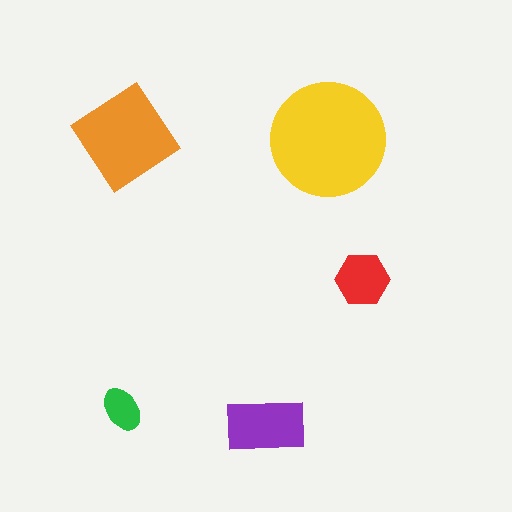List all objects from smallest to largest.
The green ellipse, the red hexagon, the purple rectangle, the orange diamond, the yellow circle.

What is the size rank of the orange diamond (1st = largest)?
2nd.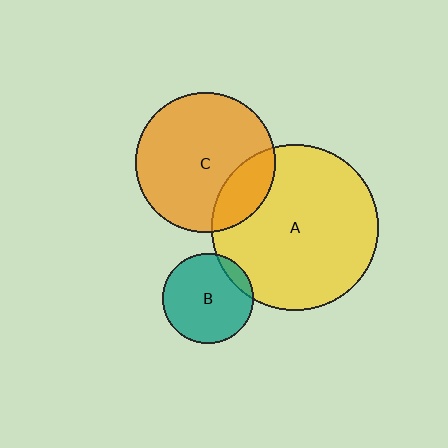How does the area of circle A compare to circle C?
Approximately 1.4 times.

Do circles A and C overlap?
Yes.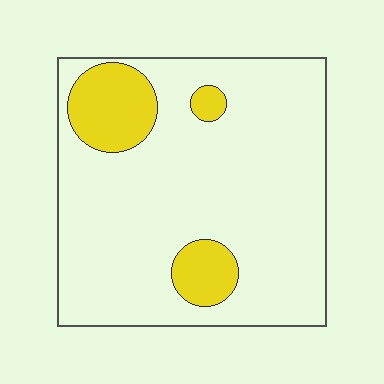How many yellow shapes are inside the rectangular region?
3.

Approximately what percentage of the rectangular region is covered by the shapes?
Approximately 15%.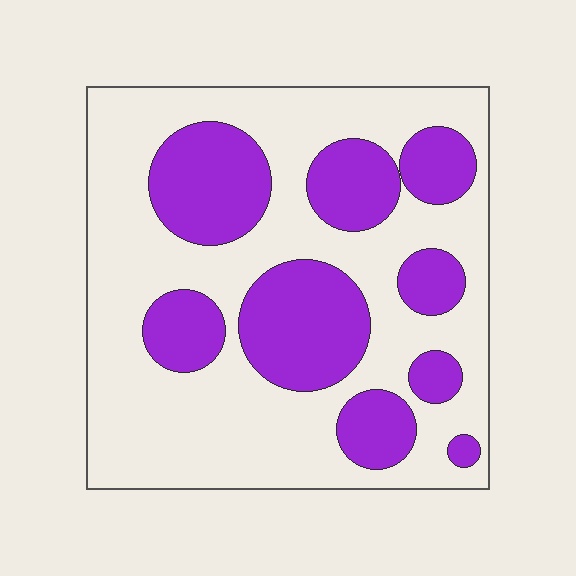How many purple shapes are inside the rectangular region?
9.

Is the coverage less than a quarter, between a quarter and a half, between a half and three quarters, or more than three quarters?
Between a quarter and a half.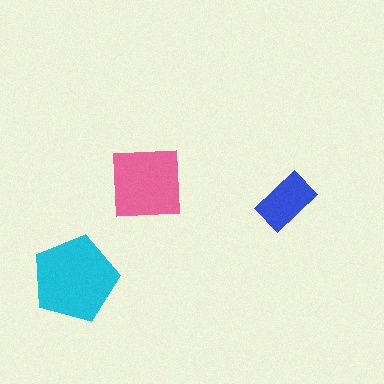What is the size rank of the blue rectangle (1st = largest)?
3rd.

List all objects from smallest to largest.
The blue rectangle, the pink square, the cyan pentagon.